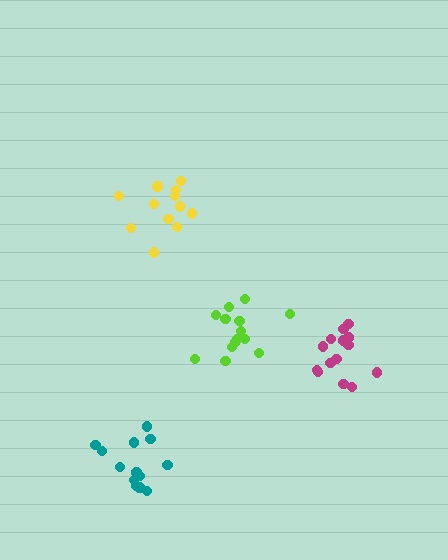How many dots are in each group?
Group 1: 14 dots, Group 2: 12 dots, Group 3: 14 dots, Group 4: 14 dots (54 total).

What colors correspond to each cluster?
The clusters are colored: magenta, yellow, lime, teal.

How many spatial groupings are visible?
There are 4 spatial groupings.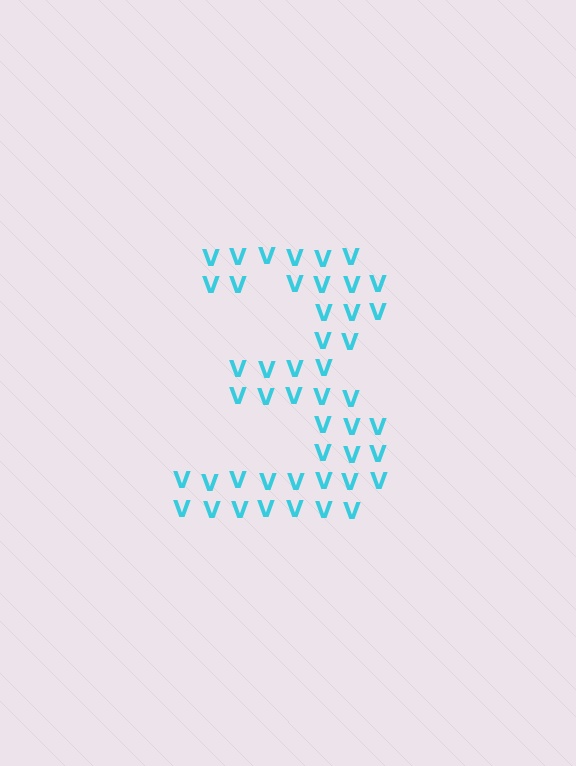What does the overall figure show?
The overall figure shows the digit 3.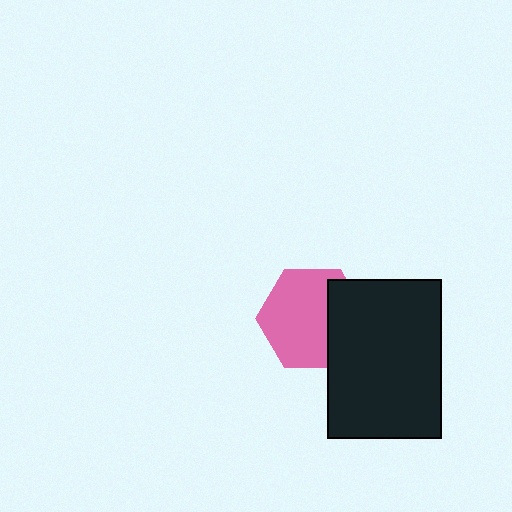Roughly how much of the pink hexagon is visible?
Most of it is visible (roughly 70%).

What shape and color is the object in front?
The object in front is a black rectangle.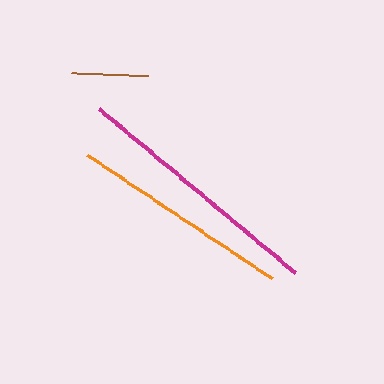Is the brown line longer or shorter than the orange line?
The orange line is longer than the brown line.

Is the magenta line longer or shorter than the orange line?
The magenta line is longer than the orange line.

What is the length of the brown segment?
The brown segment is approximately 77 pixels long.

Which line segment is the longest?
The magenta line is the longest at approximately 255 pixels.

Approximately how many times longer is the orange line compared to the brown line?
The orange line is approximately 2.9 times the length of the brown line.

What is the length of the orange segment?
The orange segment is approximately 222 pixels long.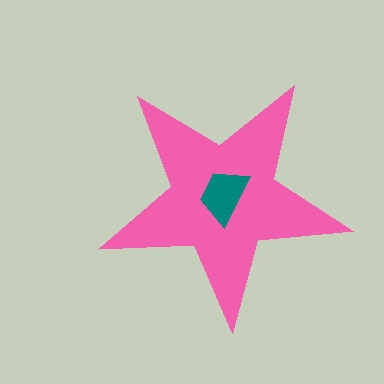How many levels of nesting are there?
2.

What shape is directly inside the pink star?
The teal trapezoid.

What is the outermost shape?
The pink star.